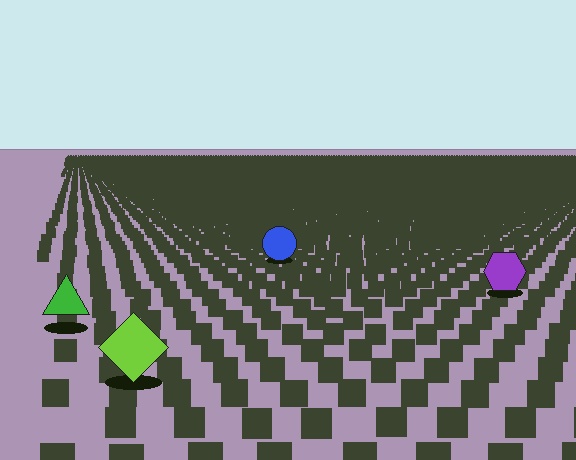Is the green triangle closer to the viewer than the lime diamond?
No. The lime diamond is closer — you can tell from the texture gradient: the ground texture is coarser near it.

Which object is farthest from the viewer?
The blue circle is farthest from the viewer. It appears smaller and the ground texture around it is denser.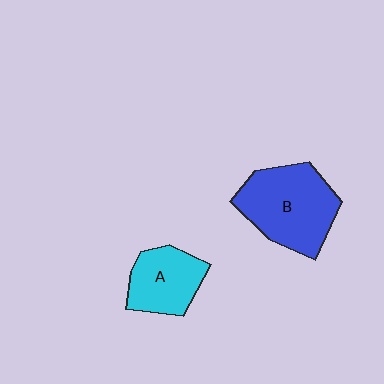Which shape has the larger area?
Shape B (blue).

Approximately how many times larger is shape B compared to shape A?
Approximately 1.6 times.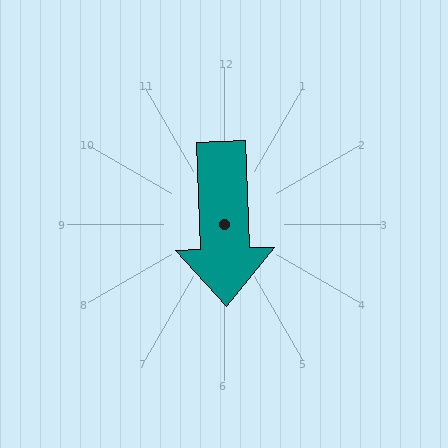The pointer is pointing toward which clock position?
Roughly 6 o'clock.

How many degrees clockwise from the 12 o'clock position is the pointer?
Approximately 178 degrees.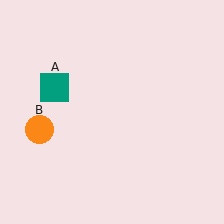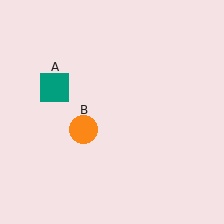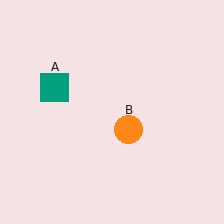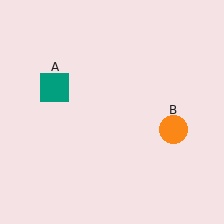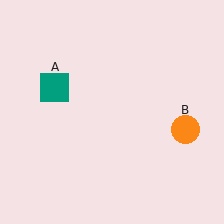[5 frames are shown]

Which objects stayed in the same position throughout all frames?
Teal square (object A) remained stationary.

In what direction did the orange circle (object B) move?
The orange circle (object B) moved right.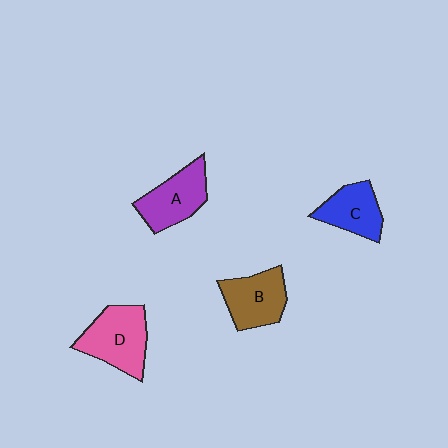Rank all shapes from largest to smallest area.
From largest to smallest: D (pink), A (purple), B (brown), C (blue).